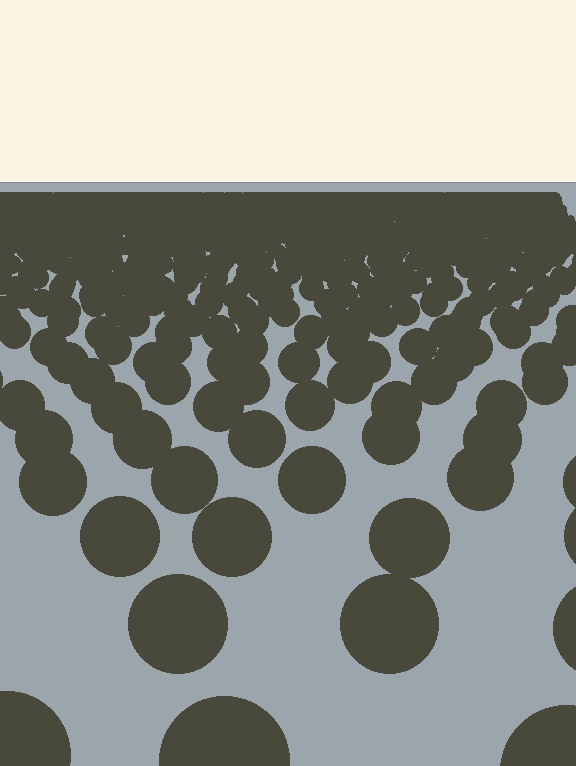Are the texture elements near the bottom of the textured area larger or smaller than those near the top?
Larger. Near the bottom, elements are closer to the viewer and appear at a bigger on-screen size.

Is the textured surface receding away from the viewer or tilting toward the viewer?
The surface is receding away from the viewer. Texture elements get smaller and denser toward the top.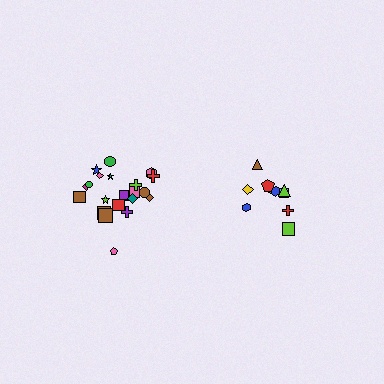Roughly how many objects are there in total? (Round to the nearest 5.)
Roughly 30 objects in total.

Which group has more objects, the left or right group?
The left group.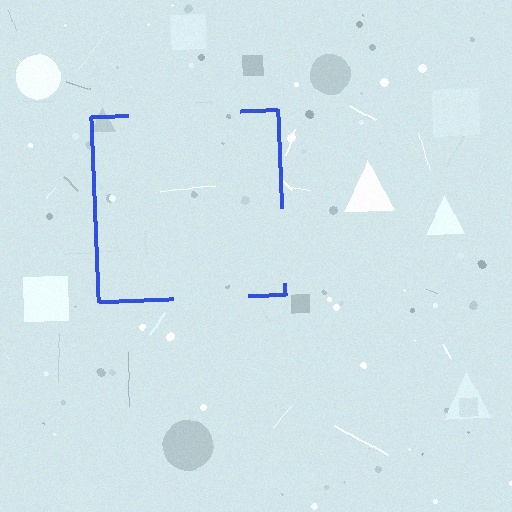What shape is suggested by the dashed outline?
The dashed outline suggests a square.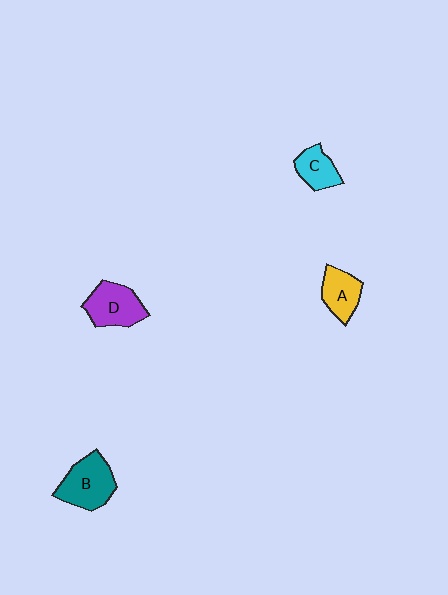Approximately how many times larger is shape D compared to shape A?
Approximately 1.3 times.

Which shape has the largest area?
Shape B (teal).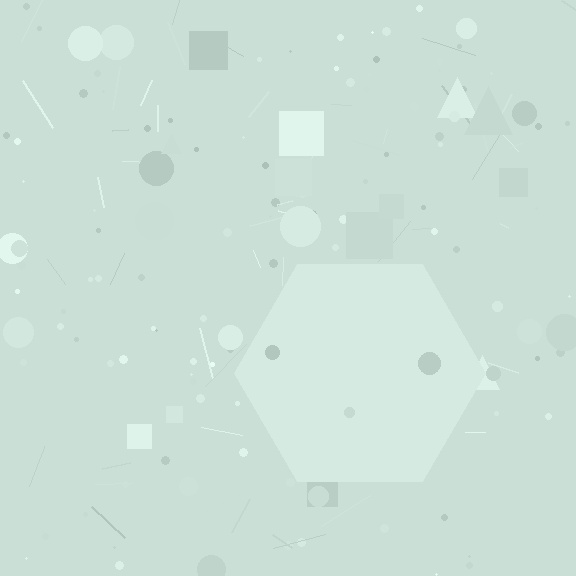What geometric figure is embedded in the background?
A hexagon is embedded in the background.